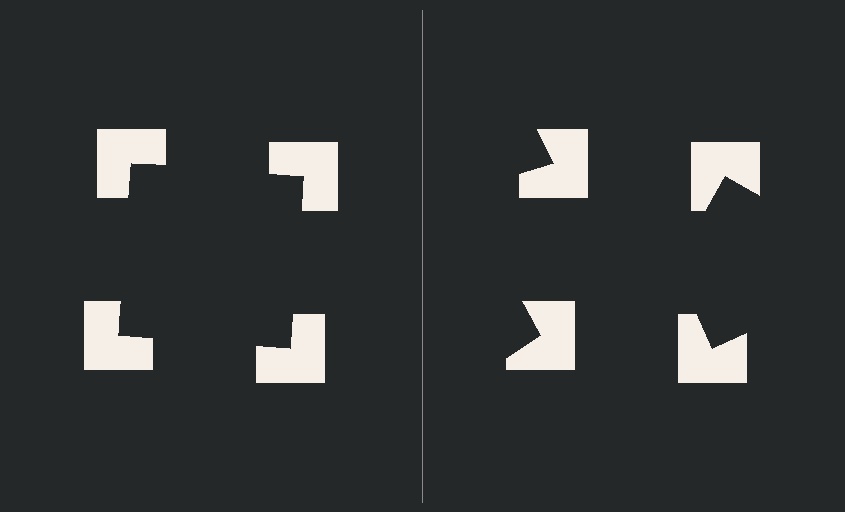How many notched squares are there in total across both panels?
8 — 4 on each side.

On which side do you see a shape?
An illusory square appears on the left side. On the right side the wedge cuts are rotated, so no coherent shape forms.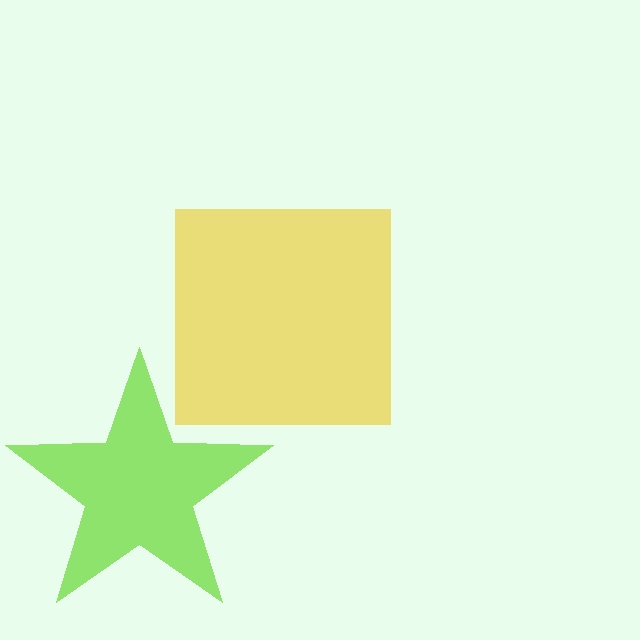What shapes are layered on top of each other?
The layered shapes are: a lime star, a yellow square.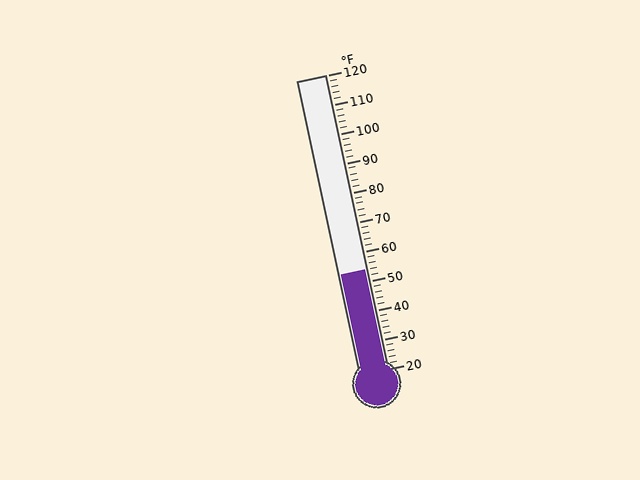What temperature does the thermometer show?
The thermometer shows approximately 54°F.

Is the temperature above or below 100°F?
The temperature is below 100°F.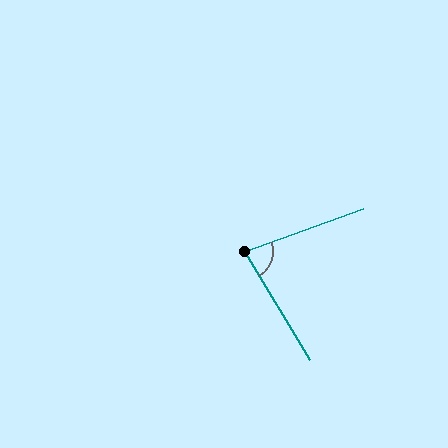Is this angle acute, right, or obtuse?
It is acute.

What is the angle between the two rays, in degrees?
Approximately 79 degrees.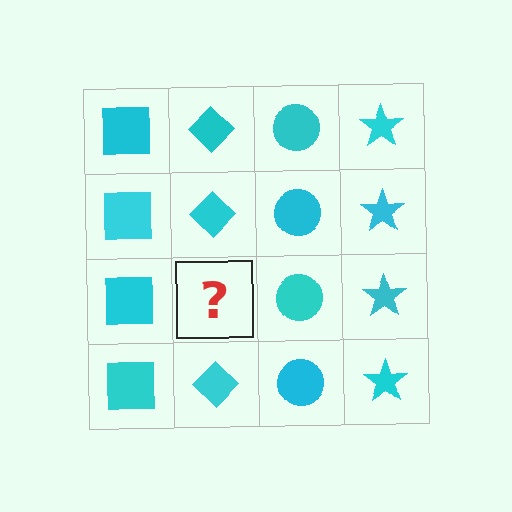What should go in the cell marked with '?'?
The missing cell should contain a cyan diamond.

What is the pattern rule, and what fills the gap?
The rule is that each column has a consistent shape. The gap should be filled with a cyan diamond.